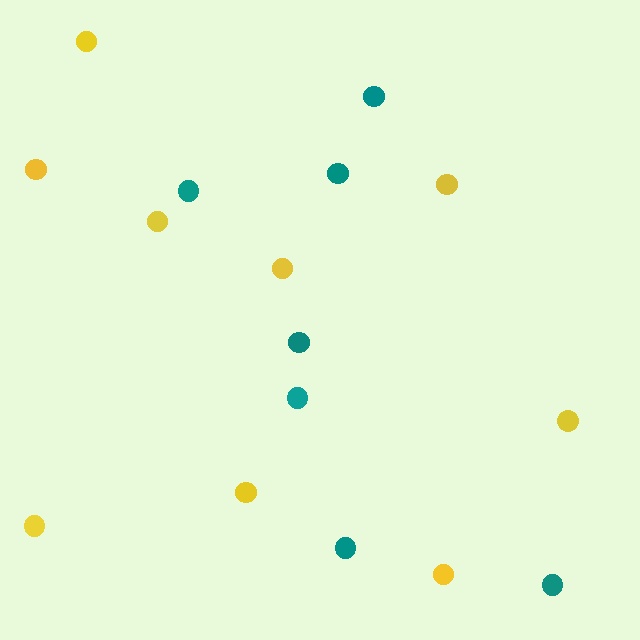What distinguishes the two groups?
There are 2 groups: one group of yellow circles (9) and one group of teal circles (7).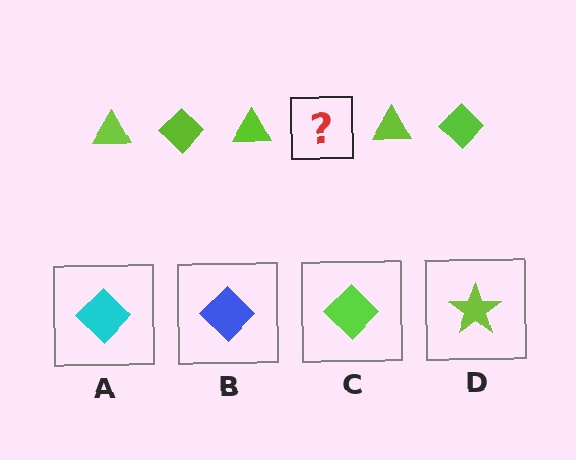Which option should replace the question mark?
Option C.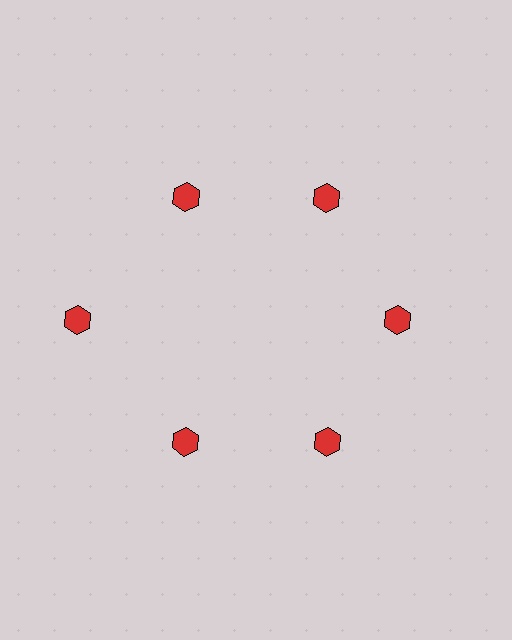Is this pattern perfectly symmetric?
No. The 6 red hexagons are arranged in a ring, but one element near the 9 o'clock position is pushed outward from the center, breaking the 6-fold rotational symmetry.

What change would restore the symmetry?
The symmetry would be restored by moving it inward, back onto the ring so that all 6 hexagons sit at equal angles and equal distance from the center.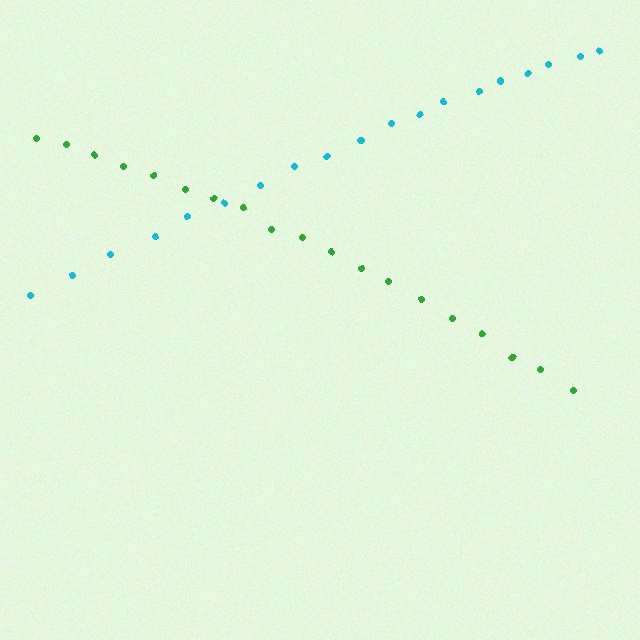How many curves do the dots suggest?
There are 2 distinct paths.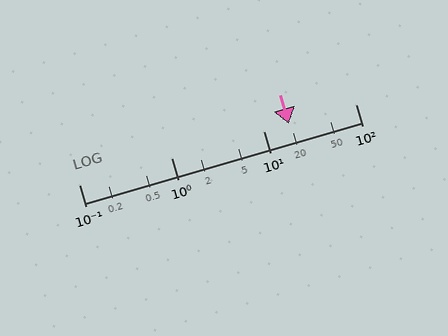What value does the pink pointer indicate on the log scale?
The pointer indicates approximately 19.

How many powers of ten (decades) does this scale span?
The scale spans 3 decades, from 0.1 to 100.